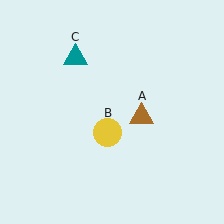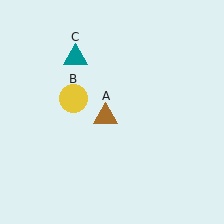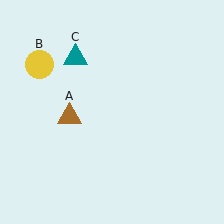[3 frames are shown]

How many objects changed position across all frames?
2 objects changed position: brown triangle (object A), yellow circle (object B).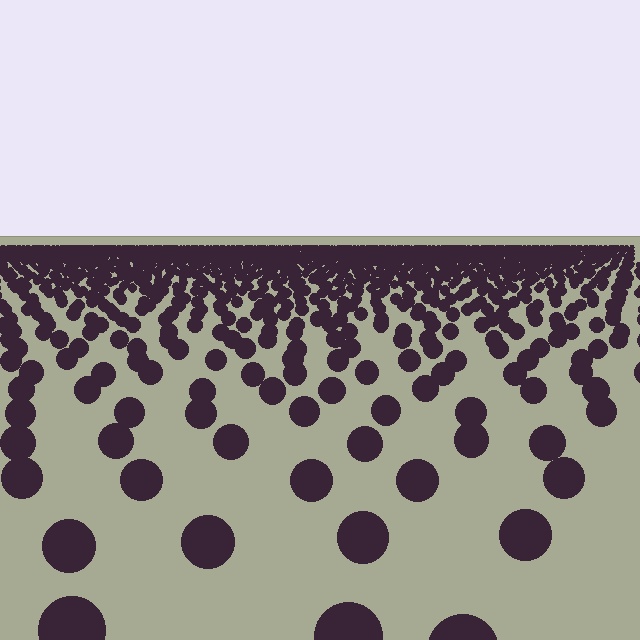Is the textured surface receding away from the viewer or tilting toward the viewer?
The surface is receding away from the viewer. Texture elements get smaller and denser toward the top.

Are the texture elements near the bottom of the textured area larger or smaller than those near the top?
Larger. Near the bottom, elements are closer to the viewer and appear at a bigger on-screen size.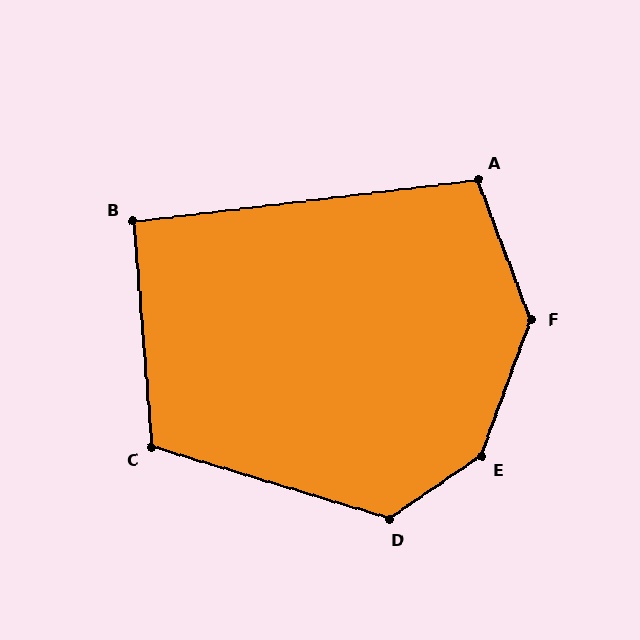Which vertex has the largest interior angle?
E, at approximately 145 degrees.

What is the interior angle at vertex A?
Approximately 104 degrees (obtuse).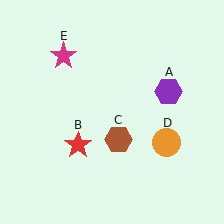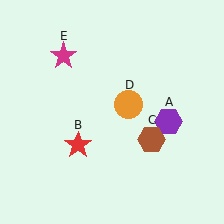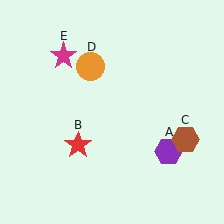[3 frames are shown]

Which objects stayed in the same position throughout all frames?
Red star (object B) and magenta star (object E) remained stationary.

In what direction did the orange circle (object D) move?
The orange circle (object D) moved up and to the left.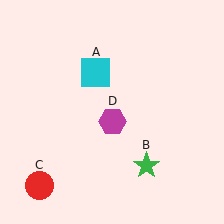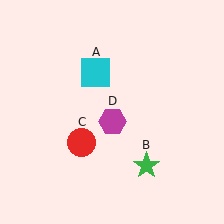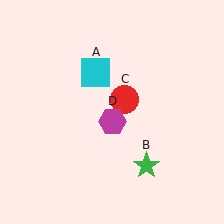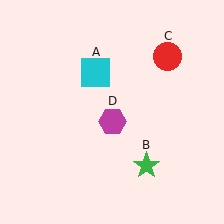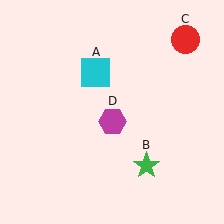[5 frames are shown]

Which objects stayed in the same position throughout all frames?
Cyan square (object A) and green star (object B) and magenta hexagon (object D) remained stationary.